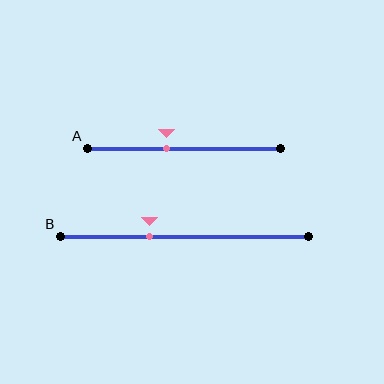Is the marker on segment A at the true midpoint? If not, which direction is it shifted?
No, the marker on segment A is shifted to the left by about 9% of the segment length.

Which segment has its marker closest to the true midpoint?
Segment A has its marker closest to the true midpoint.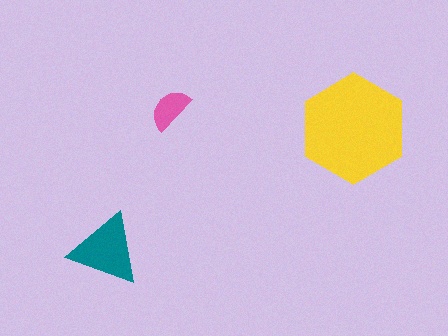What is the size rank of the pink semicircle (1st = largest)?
3rd.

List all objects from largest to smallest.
The yellow hexagon, the teal triangle, the pink semicircle.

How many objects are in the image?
There are 3 objects in the image.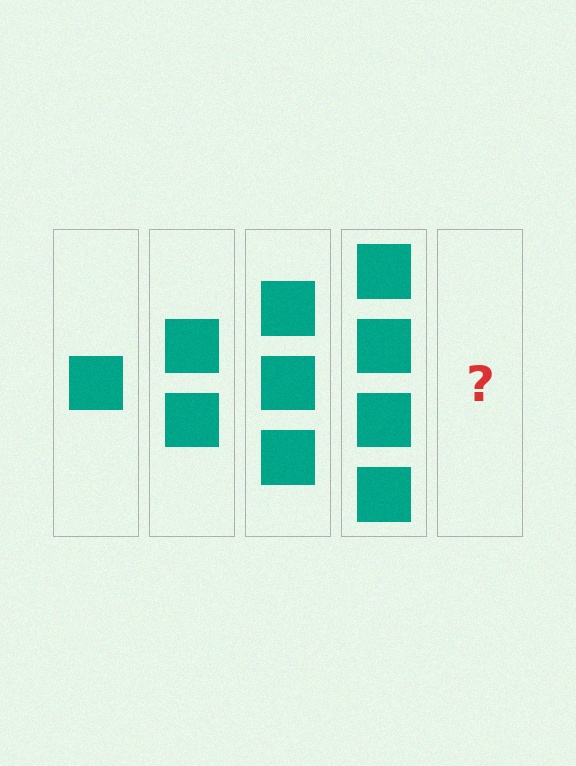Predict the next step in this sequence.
The next step is 5 squares.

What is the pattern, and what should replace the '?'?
The pattern is that each step adds one more square. The '?' should be 5 squares.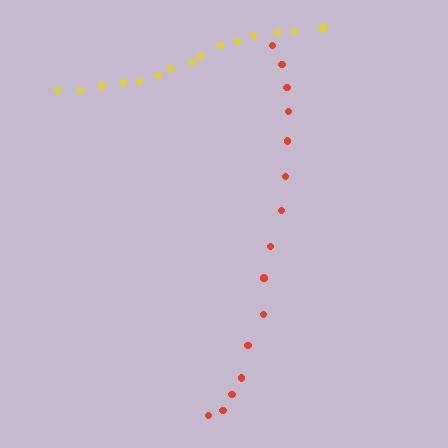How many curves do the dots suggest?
There are 2 distinct paths.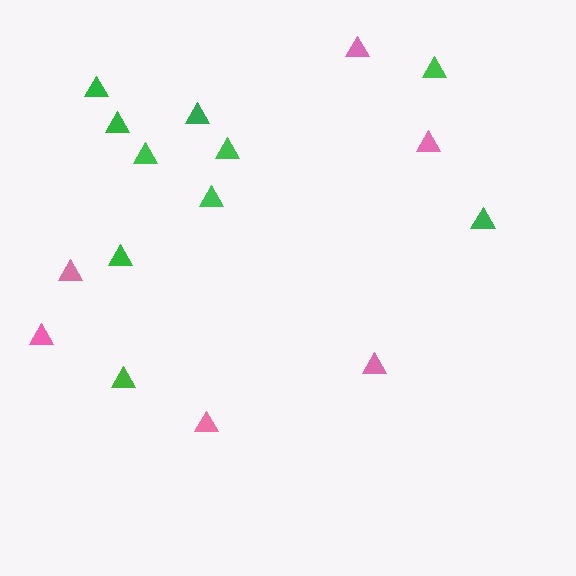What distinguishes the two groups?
There are 2 groups: one group of green triangles (10) and one group of pink triangles (6).